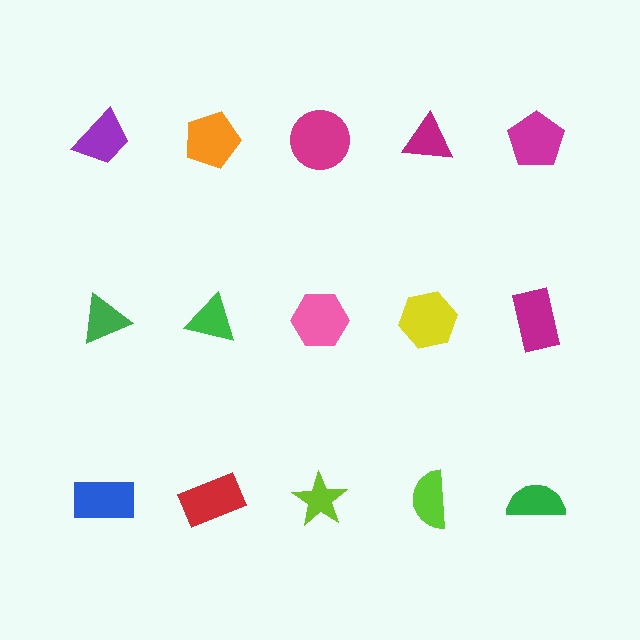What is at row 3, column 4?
A lime semicircle.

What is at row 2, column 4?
A yellow hexagon.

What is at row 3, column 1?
A blue rectangle.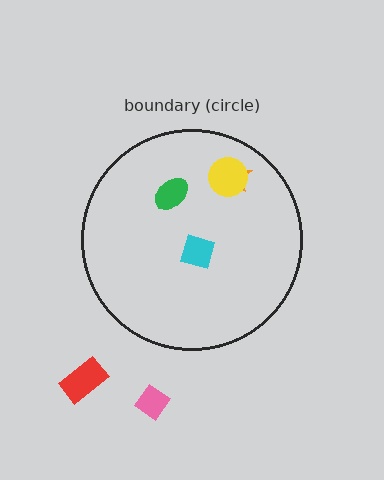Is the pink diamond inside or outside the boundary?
Outside.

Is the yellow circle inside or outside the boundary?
Inside.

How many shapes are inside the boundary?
4 inside, 2 outside.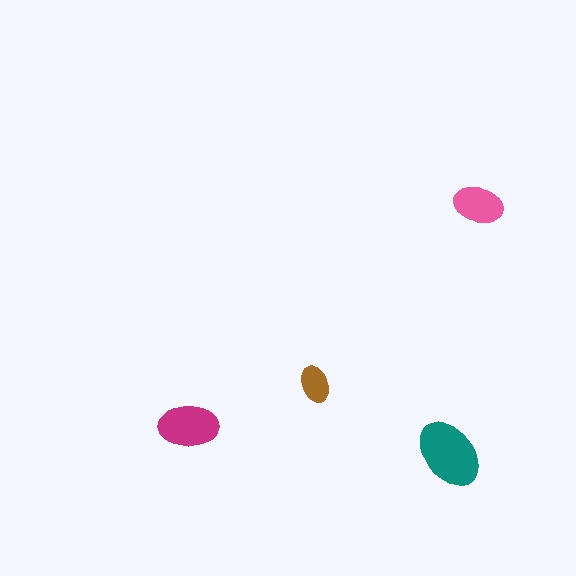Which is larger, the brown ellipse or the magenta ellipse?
The magenta one.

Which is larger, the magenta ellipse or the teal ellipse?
The teal one.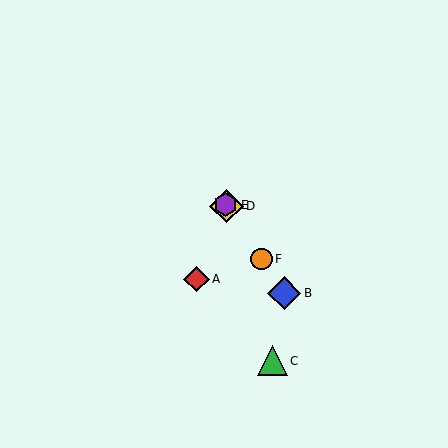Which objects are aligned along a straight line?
Objects B, D, E, F are aligned along a straight line.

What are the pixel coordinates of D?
Object D is at (227, 206).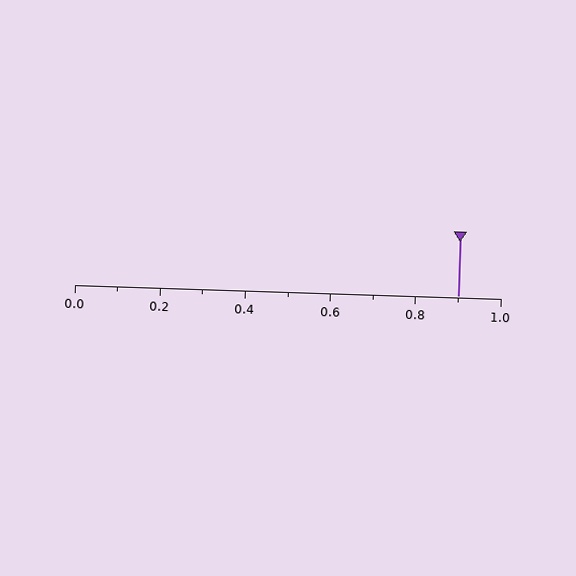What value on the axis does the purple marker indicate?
The marker indicates approximately 0.9.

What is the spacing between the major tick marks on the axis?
The major ticks are spaced 0.2 apart.